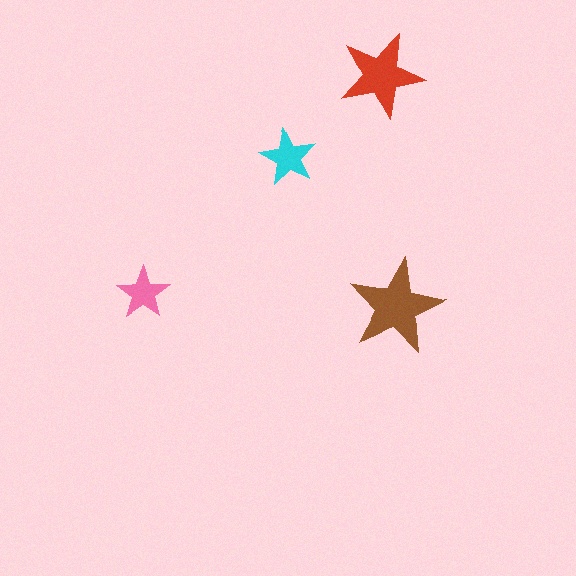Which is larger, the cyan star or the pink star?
The cyan one.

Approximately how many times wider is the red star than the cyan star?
About 1.5 times wider.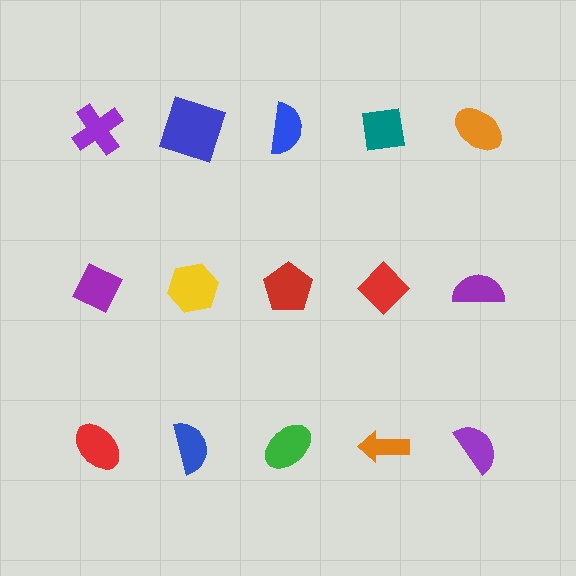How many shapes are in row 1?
5 shapes.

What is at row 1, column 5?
An orange ellipse.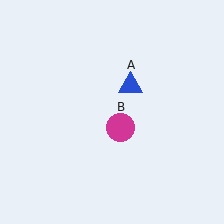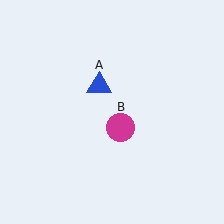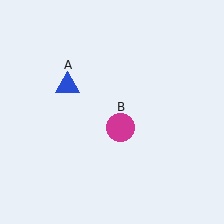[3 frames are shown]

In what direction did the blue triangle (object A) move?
The blue triangle (object A) moved left.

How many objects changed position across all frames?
1 object changed position: blue triangle (object A).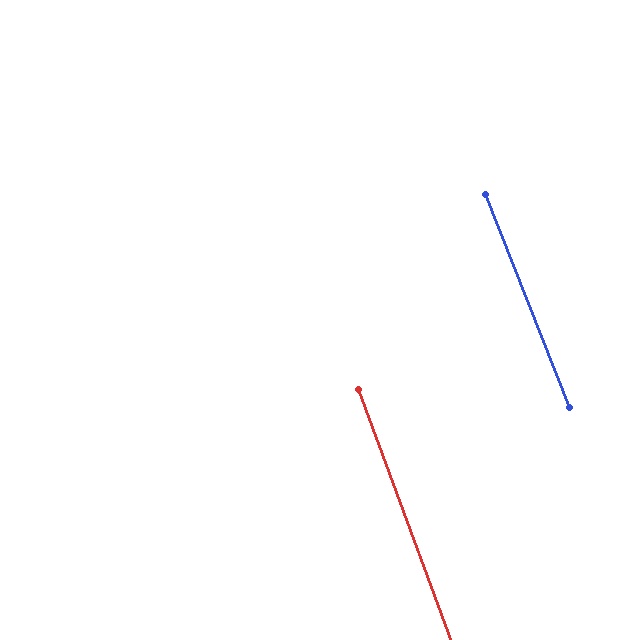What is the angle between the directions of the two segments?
Approximately 1 degree.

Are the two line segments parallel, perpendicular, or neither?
Parallel — their directions differ by only 1.3°.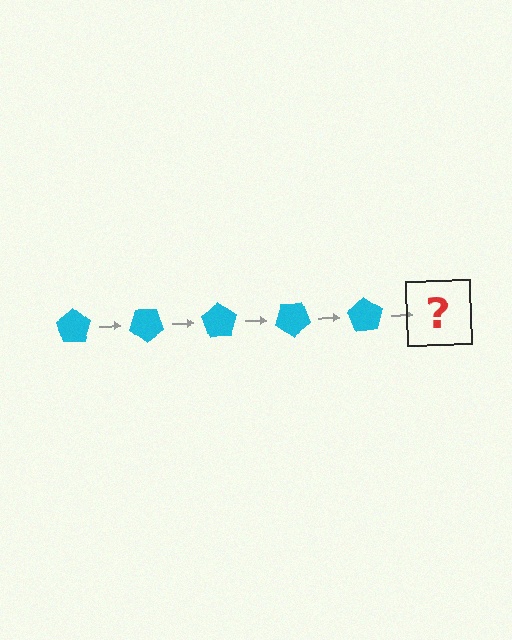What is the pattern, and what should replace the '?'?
The pattern is that the pentagon rotates 35 degrees each step. The '?' should be a cyan pentagon rotated 175 degrees.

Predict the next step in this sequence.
The next step is a cyan pentagon rotated 175 degrees.